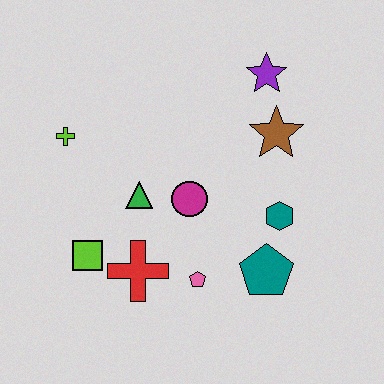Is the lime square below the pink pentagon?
No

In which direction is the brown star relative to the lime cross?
The brown star is to the right of the lime cross.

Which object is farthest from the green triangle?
The purple star is farthest from the green triangle.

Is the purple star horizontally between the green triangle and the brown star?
Yes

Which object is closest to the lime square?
The red cross is closest to the lime square.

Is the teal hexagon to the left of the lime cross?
No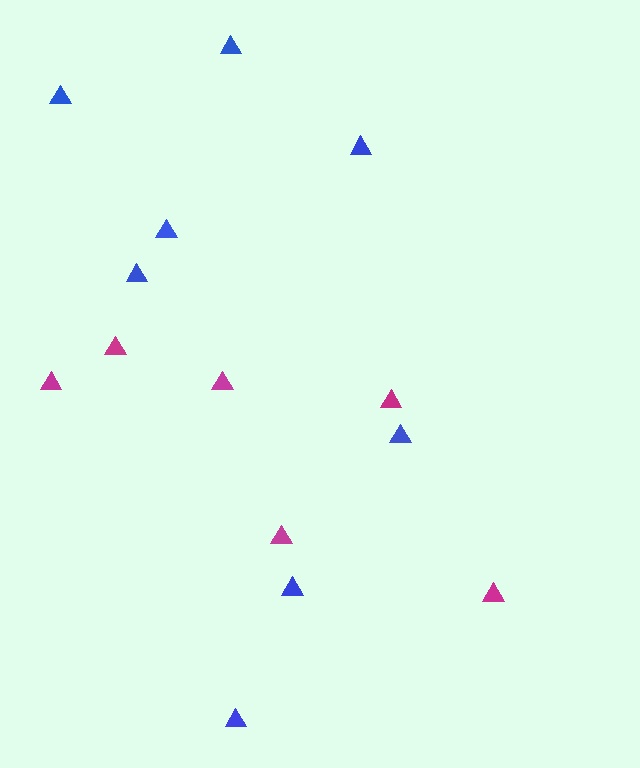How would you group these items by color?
There are 2 groups: one group of magenta triangles (6) and one group of blue triangles (8).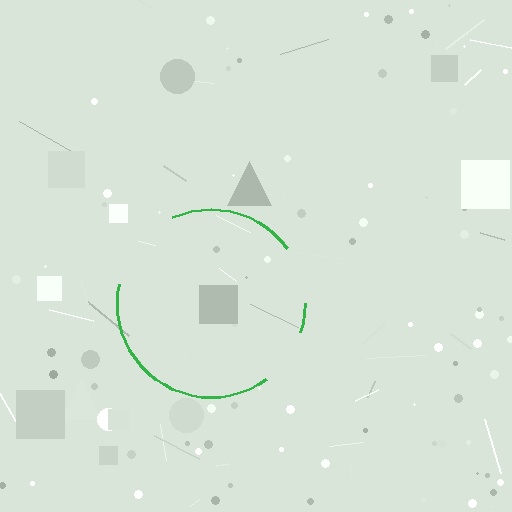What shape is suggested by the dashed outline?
The dashed outline suggests a circle.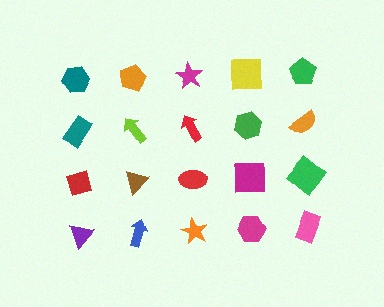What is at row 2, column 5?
An orange semicircle.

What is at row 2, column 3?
A red arrow.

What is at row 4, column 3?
An orange star.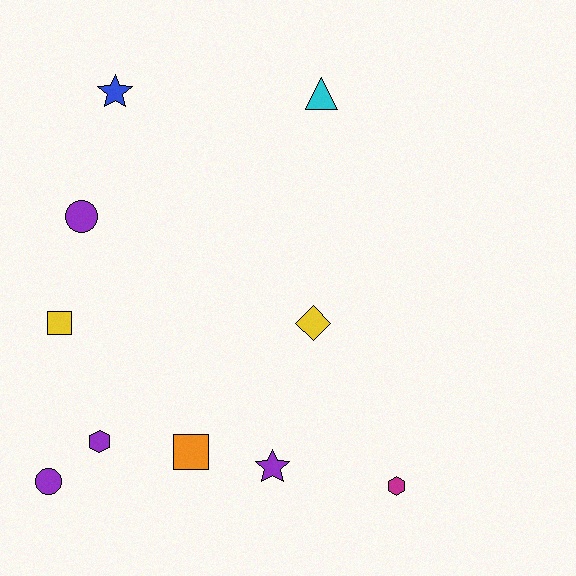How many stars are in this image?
There are 2 stars.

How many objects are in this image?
There are 10 objects.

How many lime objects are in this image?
There are no lime objects.